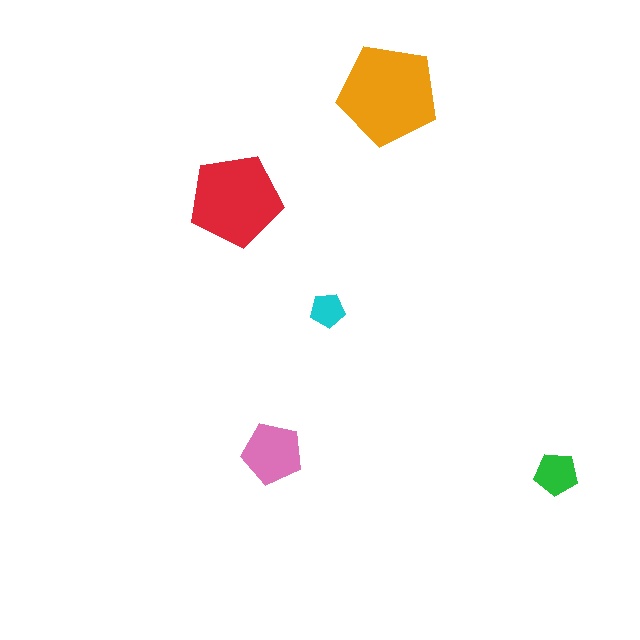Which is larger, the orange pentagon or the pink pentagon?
The orange one.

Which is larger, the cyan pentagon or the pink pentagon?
The pink one.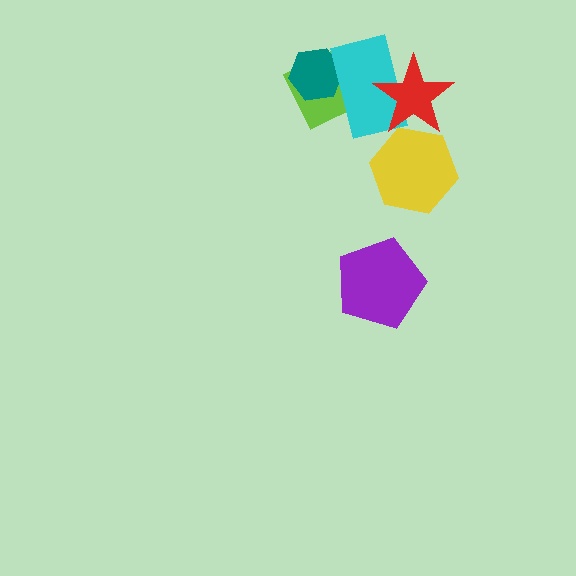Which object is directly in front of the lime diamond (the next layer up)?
The teal hexagon is directly in front of the lime diamond.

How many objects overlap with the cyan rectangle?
3 objects overlap with the cyan rectangle.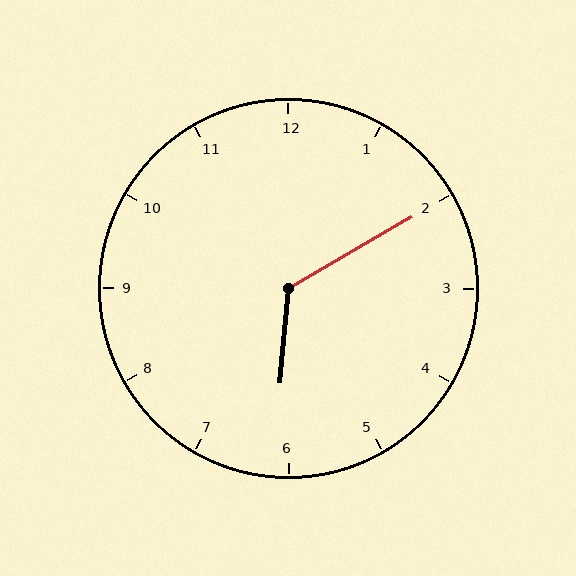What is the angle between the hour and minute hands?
Approximately 125 degrees.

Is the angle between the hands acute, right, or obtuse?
It is obtuse.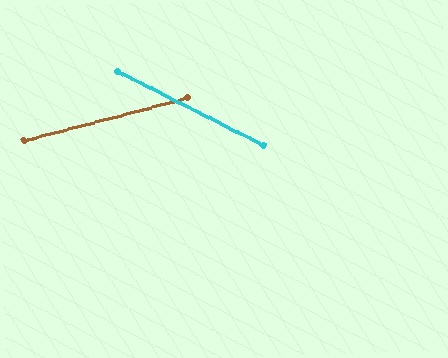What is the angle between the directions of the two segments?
Approximately 42 degrees.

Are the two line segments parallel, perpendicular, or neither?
Neither parallel nor perpendicular — they differ by about 42°.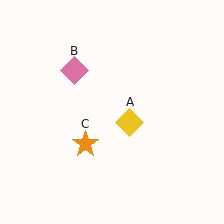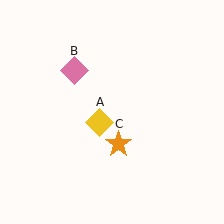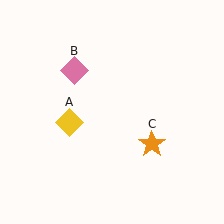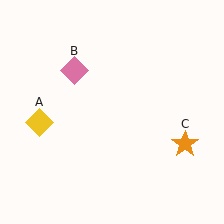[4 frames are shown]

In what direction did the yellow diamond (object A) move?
The yellow diamond (object A) moved left.